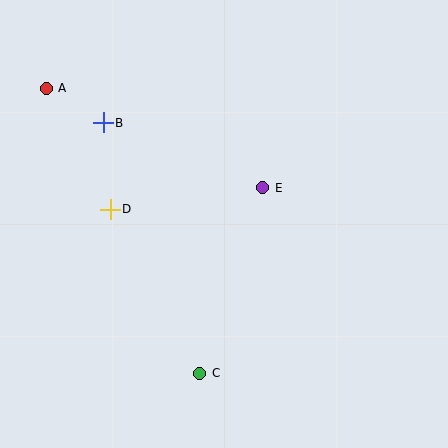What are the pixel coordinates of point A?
Point A is at (46, 88).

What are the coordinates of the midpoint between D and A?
The midpoint between D and A is at (78, 149).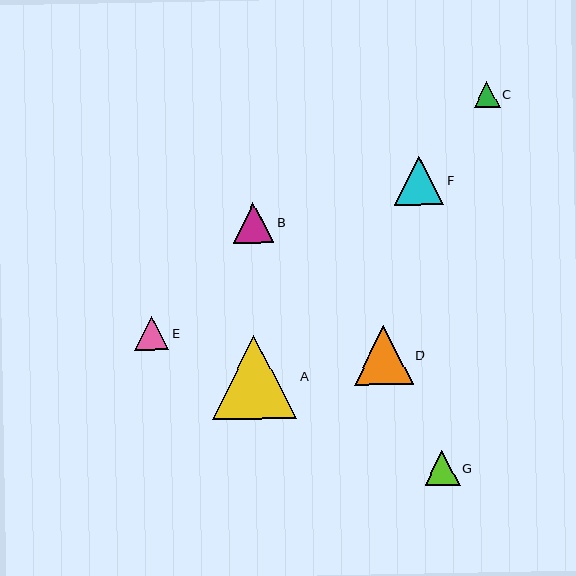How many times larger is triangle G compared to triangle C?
Triangle G is approximately 1.3 times the size of triangle C.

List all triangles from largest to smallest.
From largest to smallest: A, D, F, B, G, E, C.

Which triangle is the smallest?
Triangle C is the smallest with a size of approximately 26 pixels.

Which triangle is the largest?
Triangle A is the largest with a size of approximately 84 pixels.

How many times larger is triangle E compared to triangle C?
Triangle E is approximately 1.3 times the size of triangle C.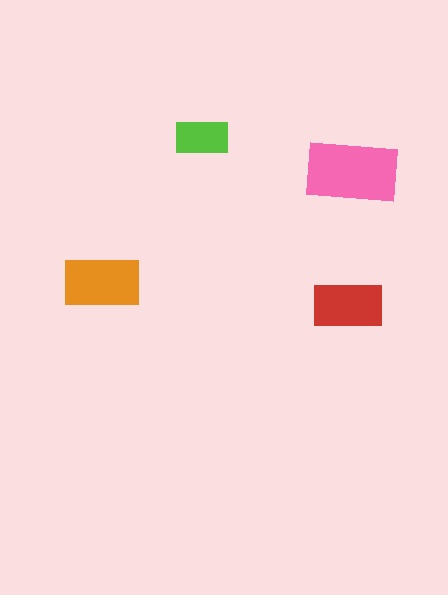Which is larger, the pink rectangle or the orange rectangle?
The pink one.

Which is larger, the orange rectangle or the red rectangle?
The orange one.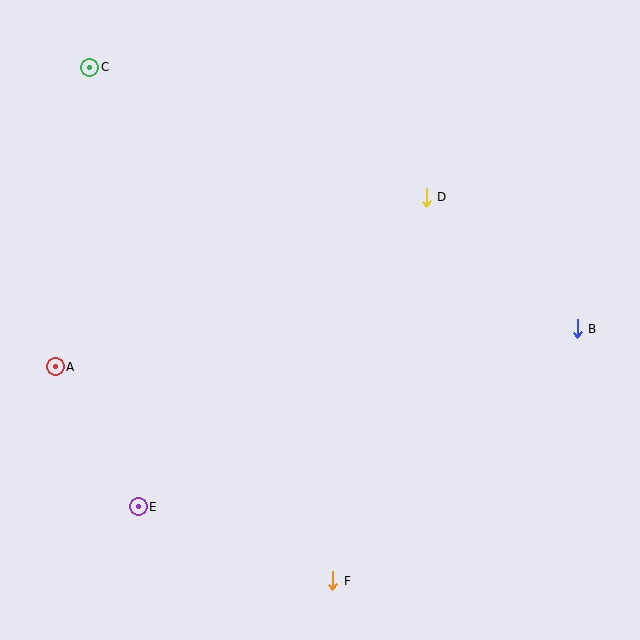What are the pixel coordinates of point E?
Point E is at (138, 507).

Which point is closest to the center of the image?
Point D at (426, 197) is closest to the center.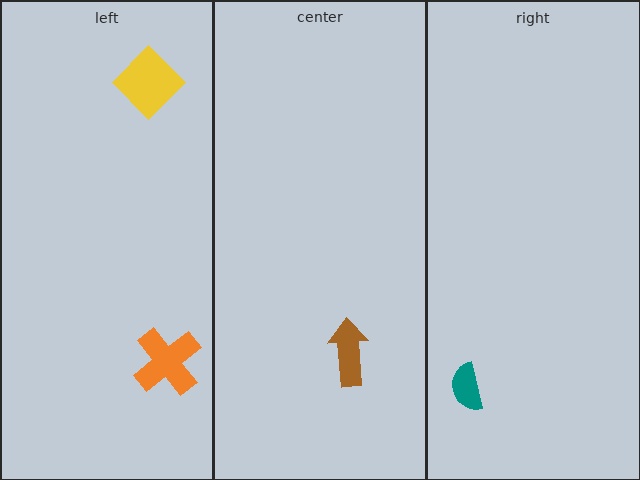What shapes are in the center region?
The brown arrow.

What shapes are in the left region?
The yellow diamond, the orange cross.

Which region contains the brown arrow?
The center region.